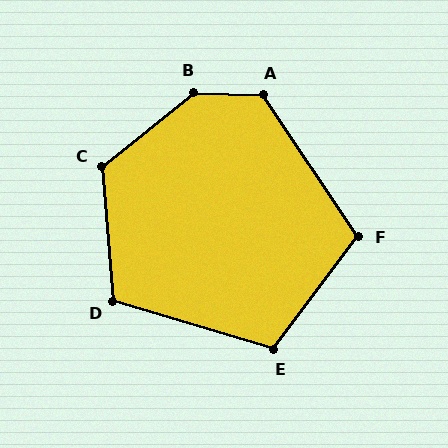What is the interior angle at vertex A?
Approximately 126 degrees (obtuse).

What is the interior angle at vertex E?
Approximately 110 degrees (obtuse).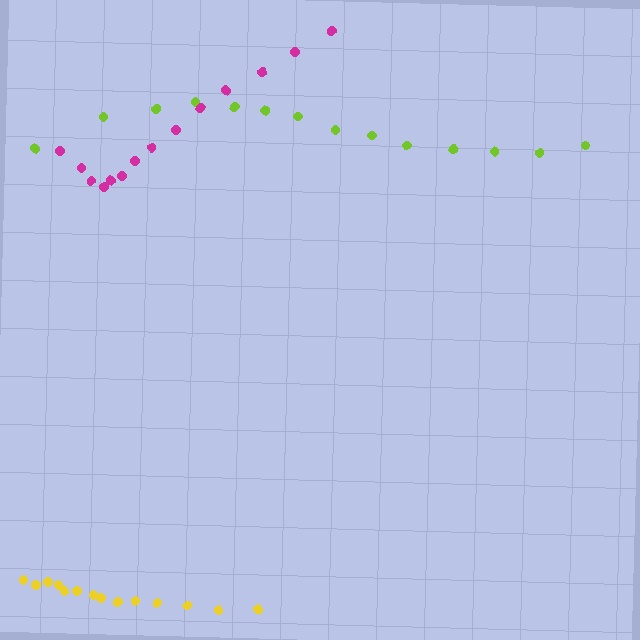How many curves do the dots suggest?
There are 3 distinct paths.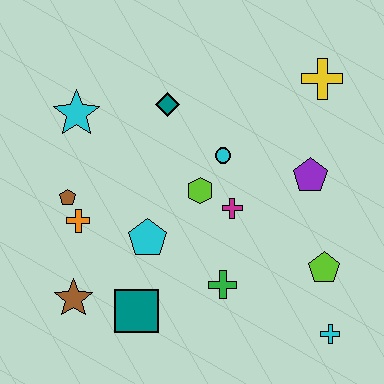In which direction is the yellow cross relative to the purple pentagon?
The yellow cross is above the purple pentagon.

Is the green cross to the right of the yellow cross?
No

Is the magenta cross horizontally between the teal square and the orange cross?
No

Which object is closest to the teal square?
The brown star is closest to the teal square.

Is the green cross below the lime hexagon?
Yes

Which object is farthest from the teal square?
The yellow cross is farthest from the teal square.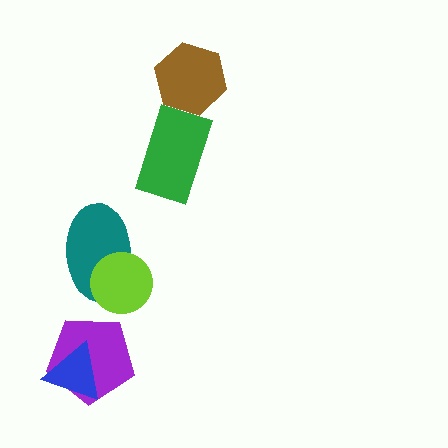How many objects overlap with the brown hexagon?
0 objects overlap with the brown hexagon.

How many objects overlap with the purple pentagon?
1 object overlaps with the purple pentagon.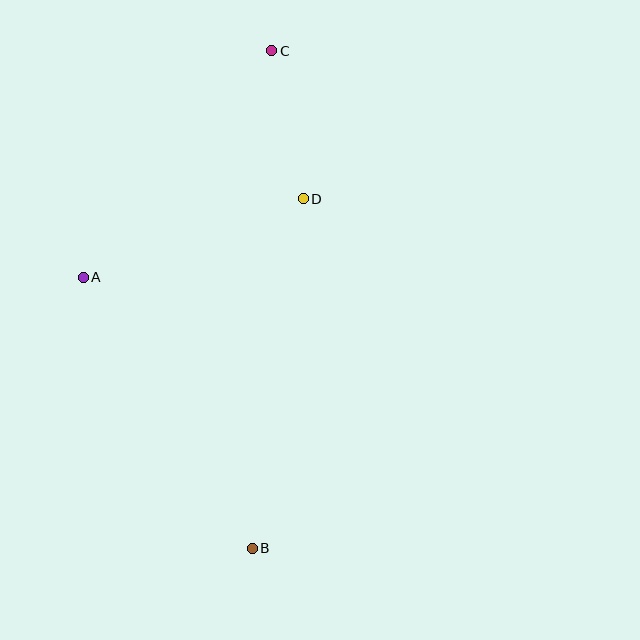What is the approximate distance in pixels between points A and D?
The distance between A and D is approximately 234 pixels.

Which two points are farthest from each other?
Points B and C are farthest from each other.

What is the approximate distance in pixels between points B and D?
The distance between B and D is approximately 353 pixels.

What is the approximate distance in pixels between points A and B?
The distance between A and B is approximately 319 pixels.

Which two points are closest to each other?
Points C and D are closest to each other.